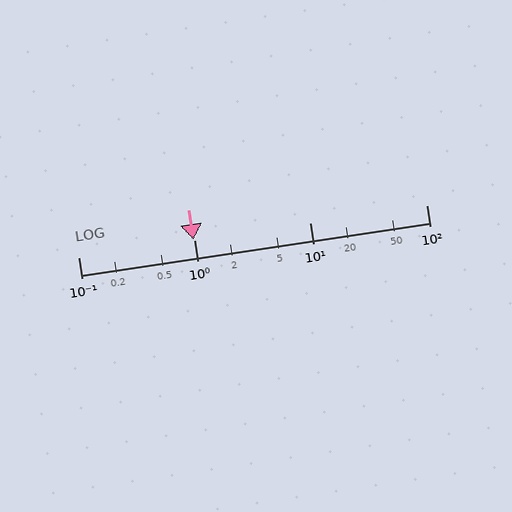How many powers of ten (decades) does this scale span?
The scale spans 3 decades, from 0.1 to 100.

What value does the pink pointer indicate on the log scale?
The pointer indicates approximately 0.99.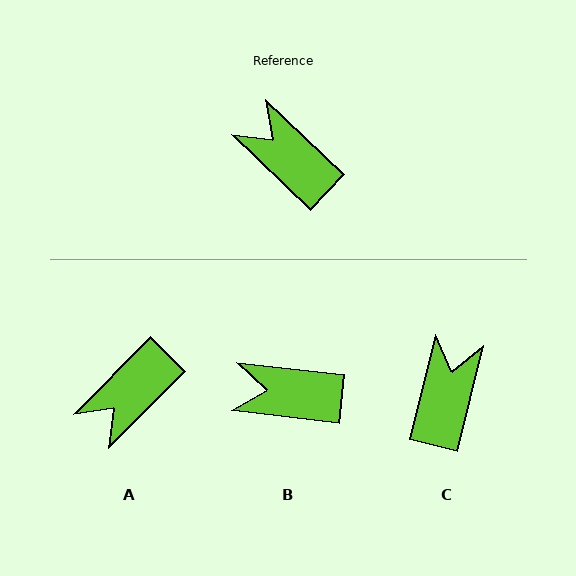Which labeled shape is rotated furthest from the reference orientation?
A, about 89 degrees away.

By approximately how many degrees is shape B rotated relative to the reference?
Approximately 37 degrees counter-clockwise.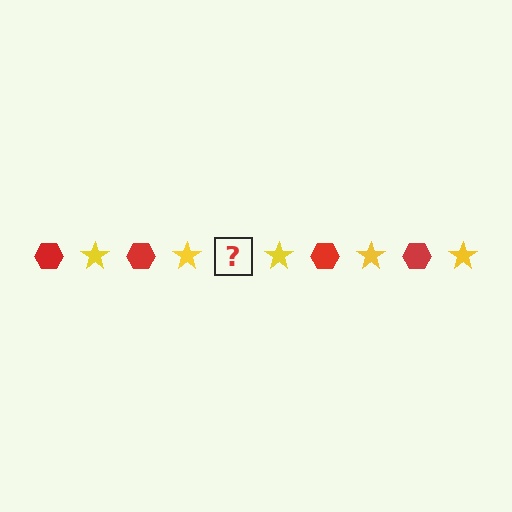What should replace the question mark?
The question mark should be replaced with a red hexagon.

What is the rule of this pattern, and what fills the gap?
The rule is that the pattern alternates between red hexagon and yellow star. The gap should be filled with a red hexagon.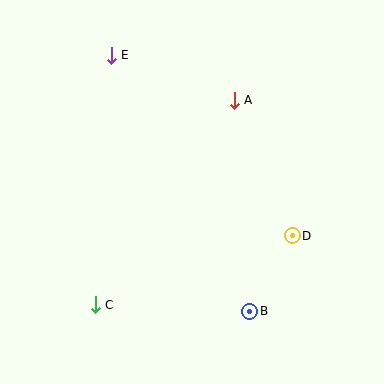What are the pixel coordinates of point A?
Point A is at (234, 100).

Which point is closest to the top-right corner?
Point A is closest to the top-right corner.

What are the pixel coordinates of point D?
Point D is at (292, 236).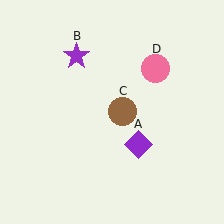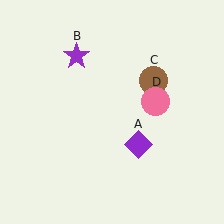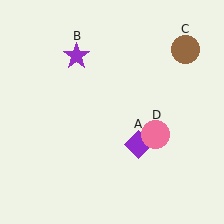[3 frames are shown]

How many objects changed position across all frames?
2 objects changed position: brown circle (object C), pink circle (object D).